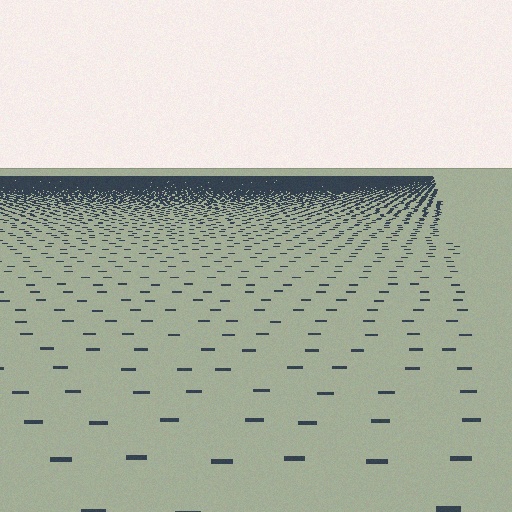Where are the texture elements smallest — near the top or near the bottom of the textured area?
Near the top.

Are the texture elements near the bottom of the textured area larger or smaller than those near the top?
Larger. Near the bottom, elements are closer to the viewer and appear at a bigger on-screen size.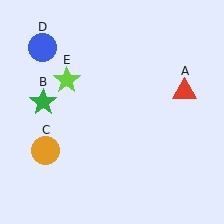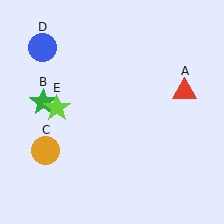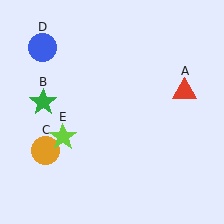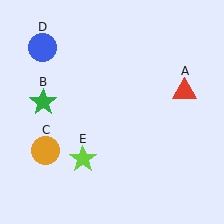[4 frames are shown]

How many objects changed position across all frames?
1 object changed position: lime star (object E).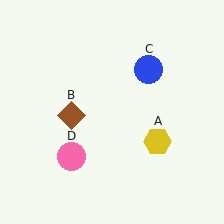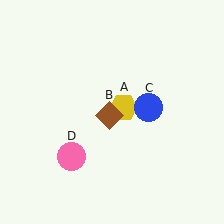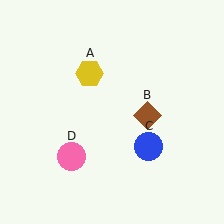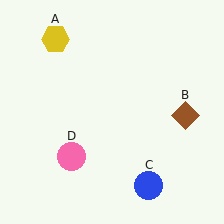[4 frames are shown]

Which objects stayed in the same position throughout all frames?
Pink circle (object D) remained stationary.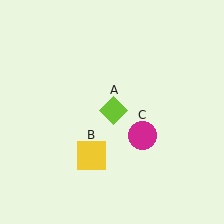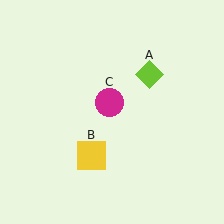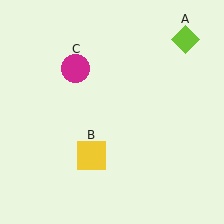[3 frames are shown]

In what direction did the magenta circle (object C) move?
The magenta circle (object C) moved up and to the left.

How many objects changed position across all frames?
2 objects changed position: lime diamond (object A), magenta circle (object C).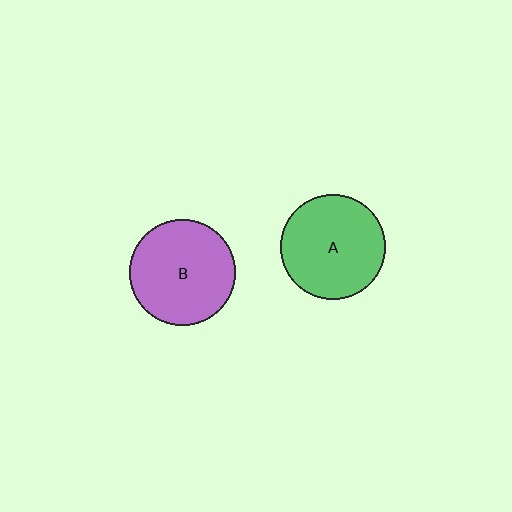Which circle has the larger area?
Circle B (purple).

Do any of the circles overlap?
No, none of the circles overlap.